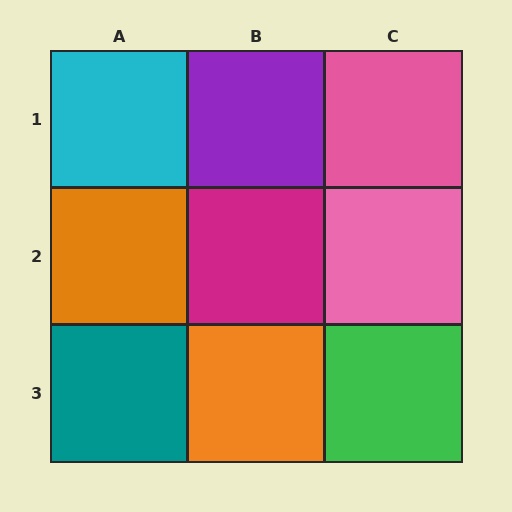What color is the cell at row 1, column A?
Cyan.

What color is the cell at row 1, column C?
Pink.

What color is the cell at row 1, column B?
Purple.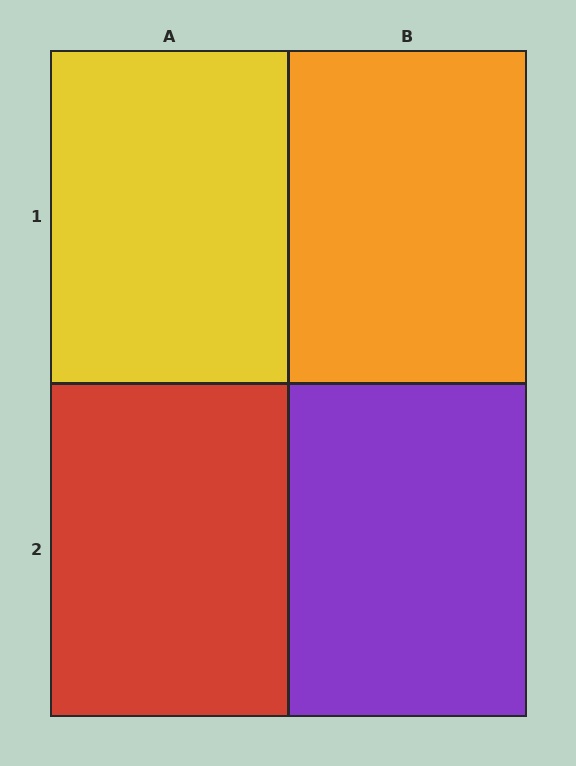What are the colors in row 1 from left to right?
Yellow, orange.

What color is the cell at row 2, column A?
Red.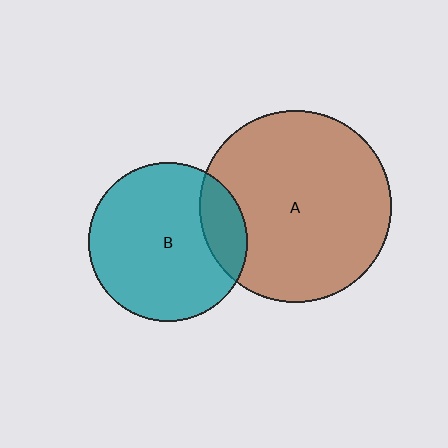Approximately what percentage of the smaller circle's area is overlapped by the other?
Approximately 15%.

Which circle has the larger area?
Circle A (brown).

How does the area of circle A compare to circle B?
Approximately 1.5 times.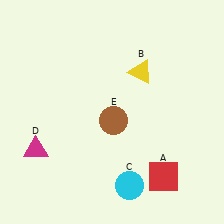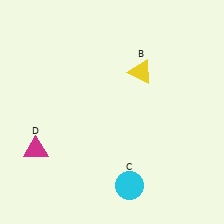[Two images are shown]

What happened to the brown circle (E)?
The brown circle (E) was removed in Image 2. It was in the bottom-right area of Image 1.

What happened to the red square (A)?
The red square (A) was removed in Image 2. It was in the bottom-right area of Image 1.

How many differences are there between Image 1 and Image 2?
There are 2 differences between the two images.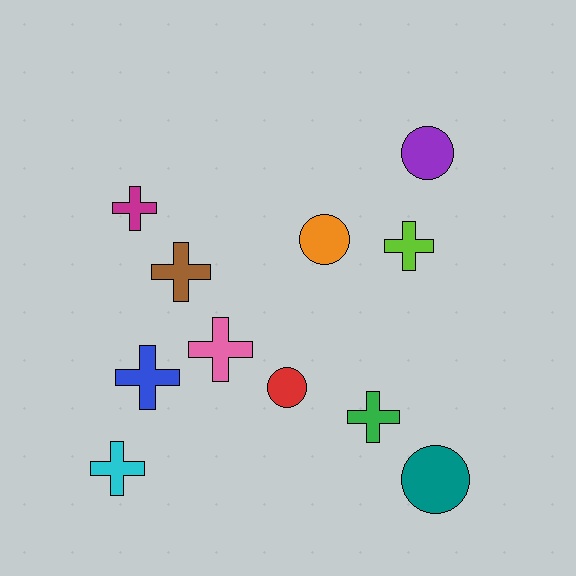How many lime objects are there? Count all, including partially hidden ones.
There is 1 lime object.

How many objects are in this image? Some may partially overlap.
There are 11 objects.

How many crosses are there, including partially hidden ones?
There are 7 crosses.